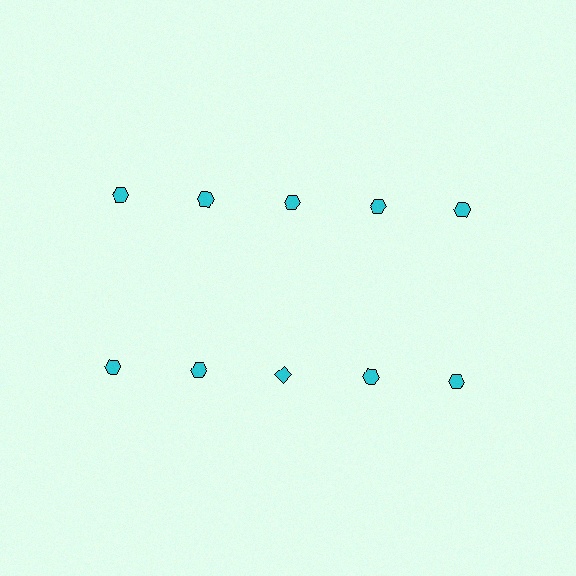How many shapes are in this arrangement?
There are 10 shapes arranged in a grid pattern.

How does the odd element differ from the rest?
It has a different shape: diamond instead of hexagon.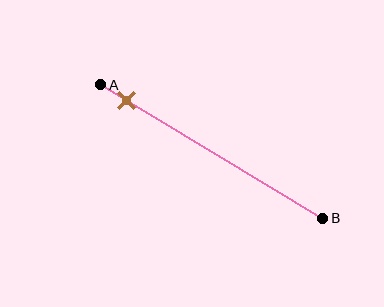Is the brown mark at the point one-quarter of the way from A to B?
No, the mark is at about 10% from A, not at the 25% one-quarter point.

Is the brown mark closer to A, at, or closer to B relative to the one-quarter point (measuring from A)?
The brown mark is closer to point A than the one-quarter point of segment AB.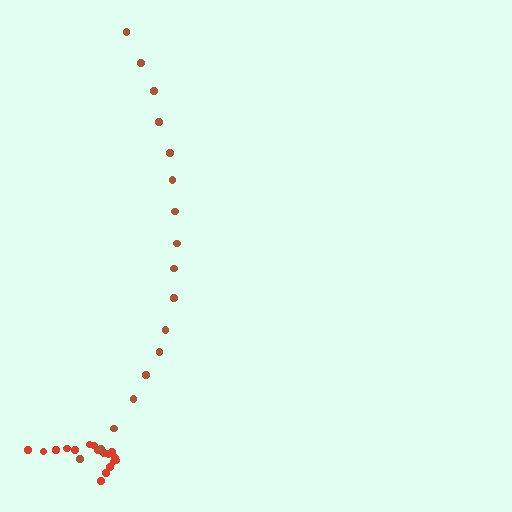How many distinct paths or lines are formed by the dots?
There are 2 distinct paths.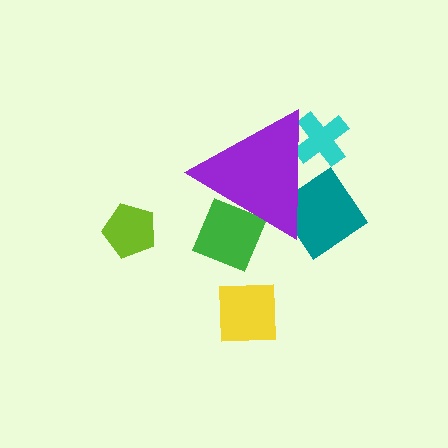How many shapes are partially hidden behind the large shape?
3 shapes are partially hidden.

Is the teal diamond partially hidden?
Yes, the teal diamond is partially hidden behind the purple triangle.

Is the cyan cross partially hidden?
Yes, the cyan cross is partially hidden behind the purple triangle.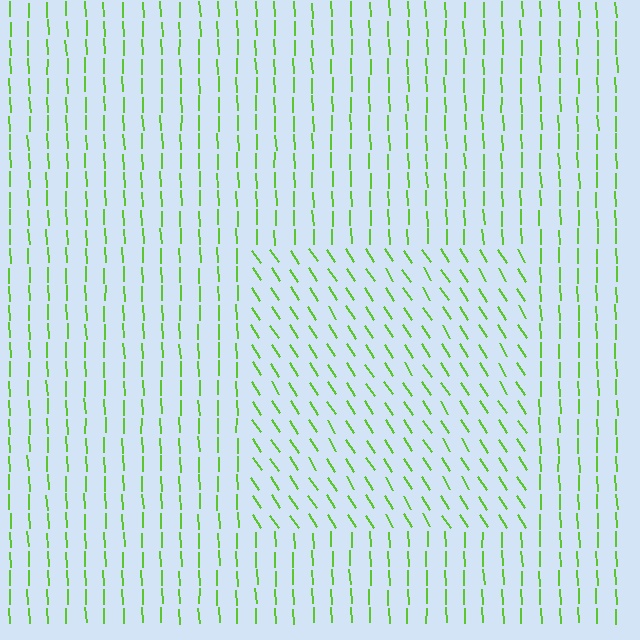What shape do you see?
I see a rectangle.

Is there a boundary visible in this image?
Yes, there is a texture boundary formed by a change in line orientation.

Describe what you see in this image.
The image is filled with small lime line segments. A rectangle region in the image has lines oriented differently from the surrounding lines, creating a visible texture boundary.